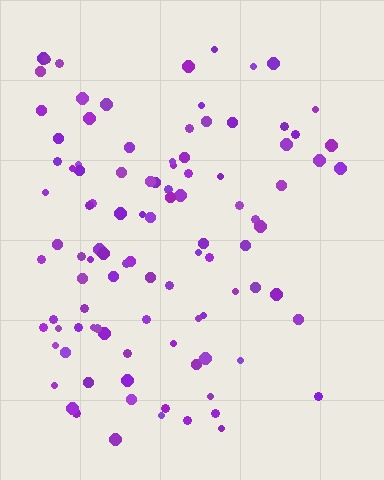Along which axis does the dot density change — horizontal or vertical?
Horizontal.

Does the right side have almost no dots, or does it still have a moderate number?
Still a moderate number, just noticeably fewer than the left.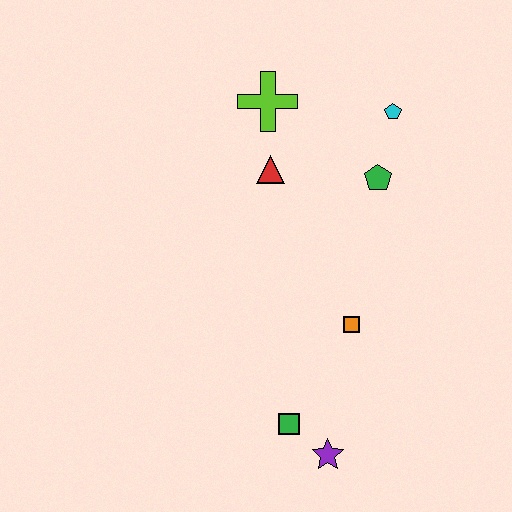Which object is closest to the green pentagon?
The cyan pentagon is closest to the green pentagon.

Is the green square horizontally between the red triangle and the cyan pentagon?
Yes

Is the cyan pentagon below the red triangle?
No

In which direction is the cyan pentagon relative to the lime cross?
The cyan pentagon is to the right of the lime cross.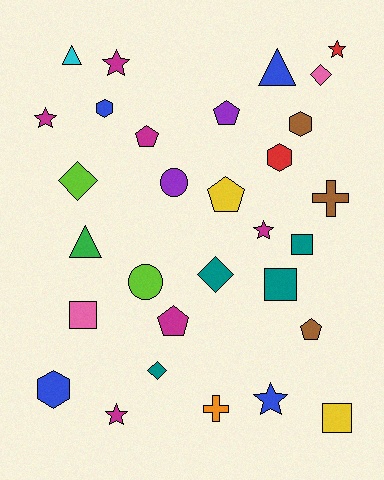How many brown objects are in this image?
There are 3 brown objects.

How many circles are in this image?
There are 2 circles.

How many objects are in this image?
There are 30 objects.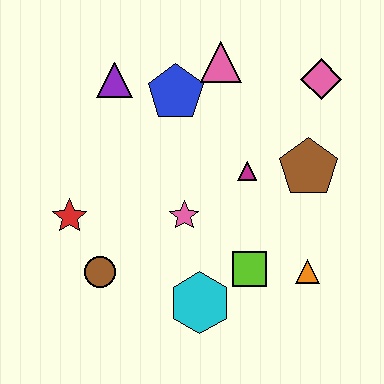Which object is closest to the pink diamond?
The brown pentagon is closest to the pink diamond.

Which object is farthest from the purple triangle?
The orange triangle is farthest from the purple triangle.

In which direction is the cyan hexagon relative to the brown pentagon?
The cyan hexagon is below the brown pentagon.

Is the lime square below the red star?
Yes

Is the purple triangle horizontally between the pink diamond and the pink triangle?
No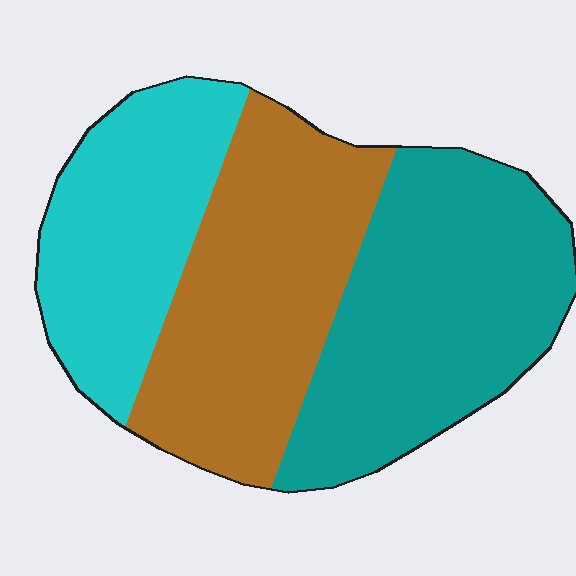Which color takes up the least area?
Cyan, at roughly 25%.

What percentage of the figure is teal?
Teal takes up about three eighths (3/8) of the figure.